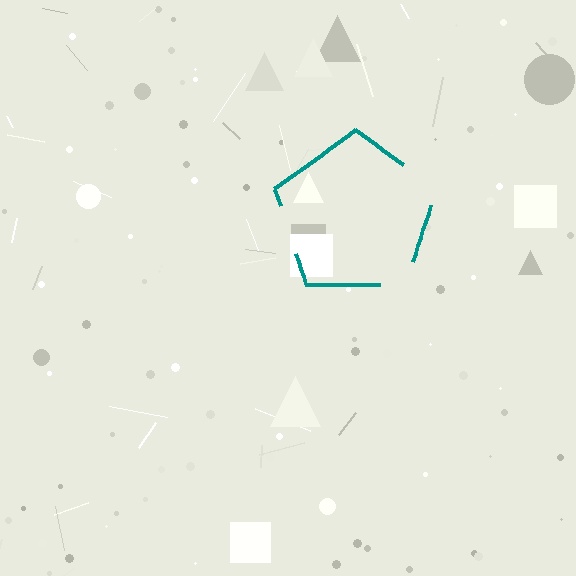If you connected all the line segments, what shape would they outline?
They would outline a pentagon.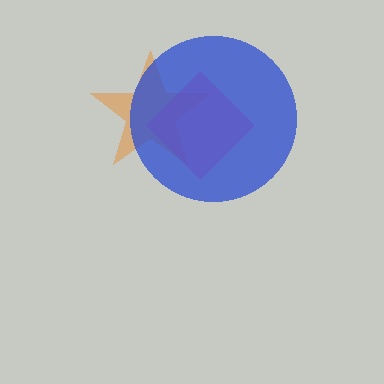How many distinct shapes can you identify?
There are 3 distinct shapes: an orange star, a pink diamond, a blue circle.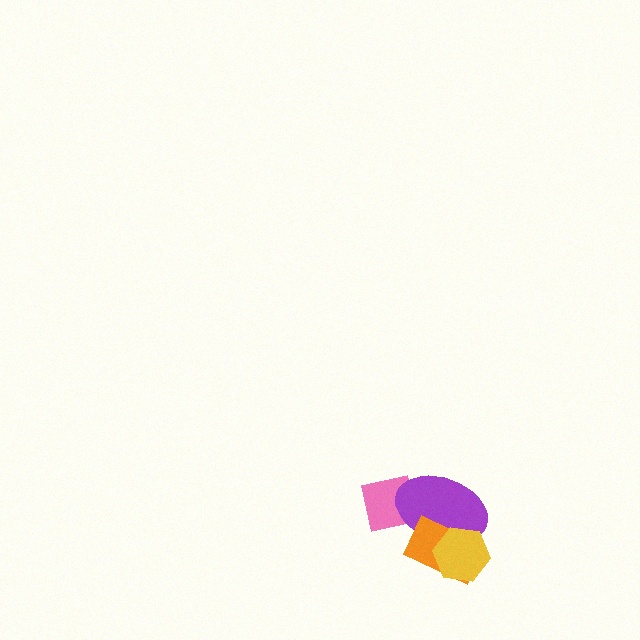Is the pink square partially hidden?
Yes, it is partially covered by another shape.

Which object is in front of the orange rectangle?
The yellow hexagon is in front of the orange rectangle.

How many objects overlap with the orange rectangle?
2 objects overlap with the orange rectangle.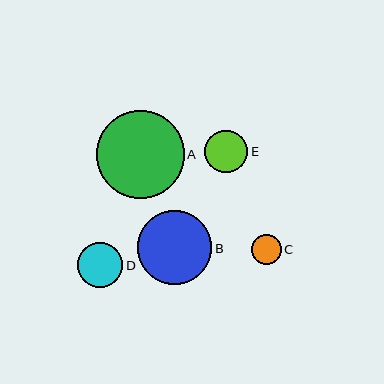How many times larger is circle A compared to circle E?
Circle A is approximately 2.1 times the size of circle E.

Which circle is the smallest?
Circle C is the smallest with a size of approximately 30 pixels.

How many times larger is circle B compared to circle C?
Circle B is approximately 2.5 times the size of circle C.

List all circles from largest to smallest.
From largest to smallest: A, B, D, E, C.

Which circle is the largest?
Circle A is the largest with a size of approximately 88 pixels.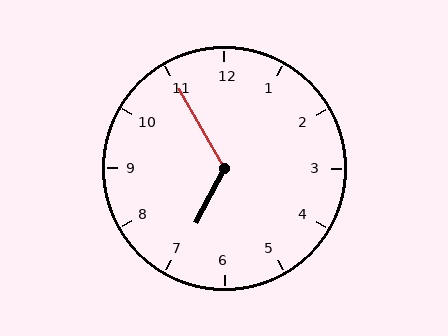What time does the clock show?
6:55.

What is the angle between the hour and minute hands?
Approximately 122 degrees.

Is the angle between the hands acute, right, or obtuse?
It is obtuse.